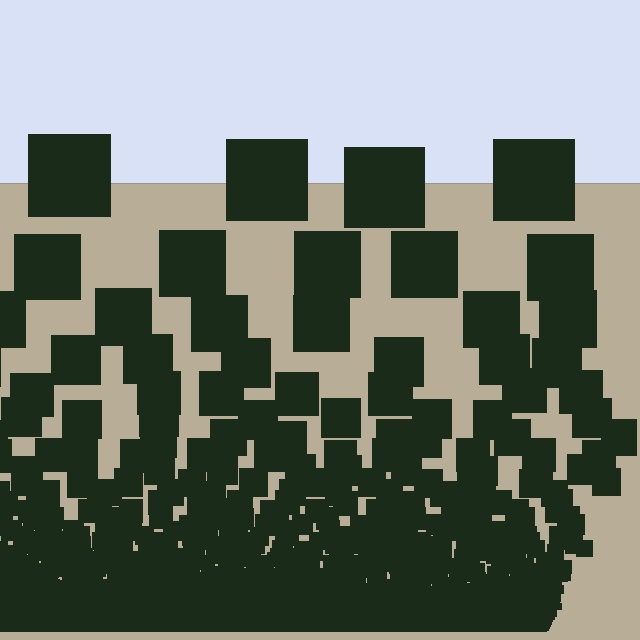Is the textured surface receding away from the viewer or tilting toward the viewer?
The surface appears to tilt toward the viewer. Texture elements get larger and sparser toward the top.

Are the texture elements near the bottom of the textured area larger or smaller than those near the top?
Smaller. The gradient is inverted — elements near the bottom are smaller and denser.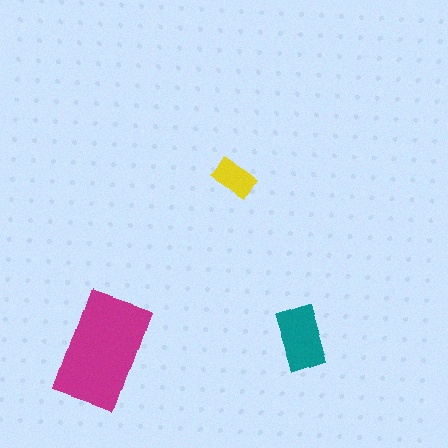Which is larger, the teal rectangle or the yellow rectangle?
The teal one.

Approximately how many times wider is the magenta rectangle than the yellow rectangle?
About 2.5 times wider.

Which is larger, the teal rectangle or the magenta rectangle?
The magenta one.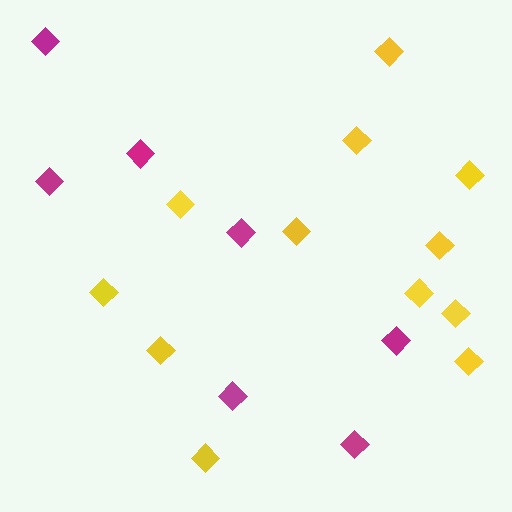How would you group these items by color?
There are 2 groups: one group of yellow diamonds (12) and one group of magenta diamonds (7).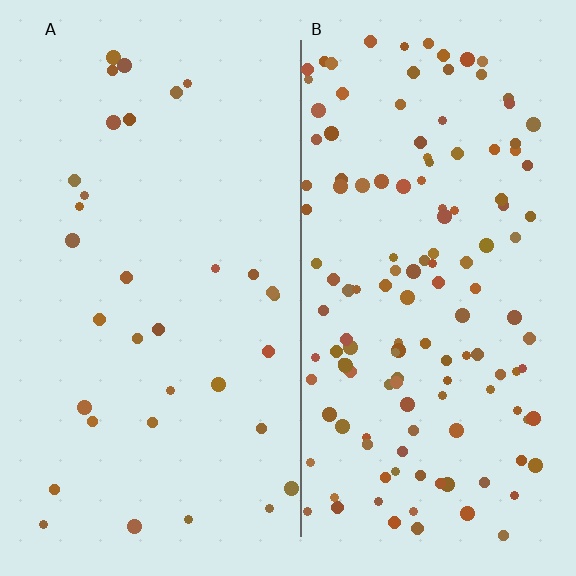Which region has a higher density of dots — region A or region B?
B (the right).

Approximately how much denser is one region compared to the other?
Approximately 4.2× — region B over region A.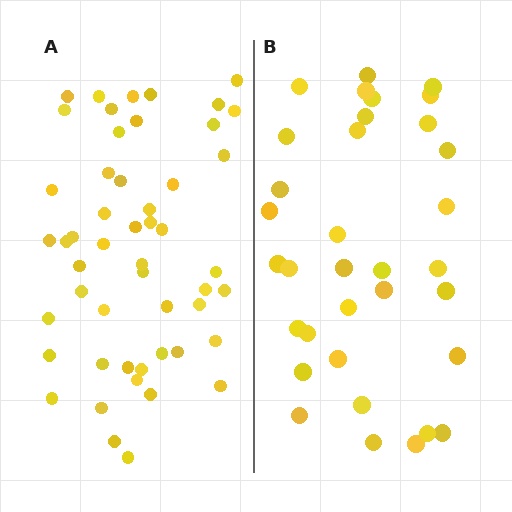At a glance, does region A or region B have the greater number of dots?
Region A (the left region) has more dots.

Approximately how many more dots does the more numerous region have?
Region A has approximately 15 more dots than region B.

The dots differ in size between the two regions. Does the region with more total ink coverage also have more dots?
No. Region B has more total ink coverage because its dots are larger, but region A actually contains more individual dots. Total area can be misleading — the number of items is what matters here.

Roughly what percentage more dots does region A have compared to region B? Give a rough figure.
About 50% more.